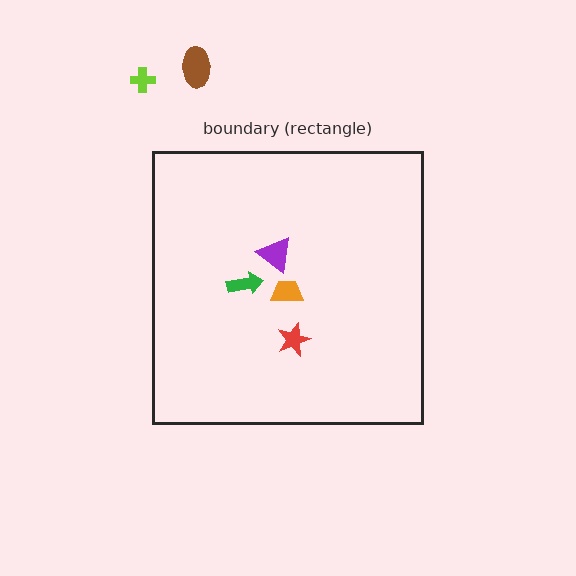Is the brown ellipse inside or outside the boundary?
Outside.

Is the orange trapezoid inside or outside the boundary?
Inside.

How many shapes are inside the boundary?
4 inside, 2 outside.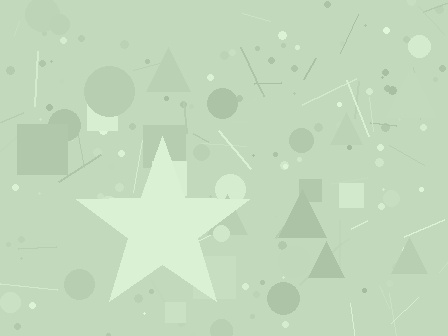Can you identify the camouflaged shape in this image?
The camouflaged shape is a star.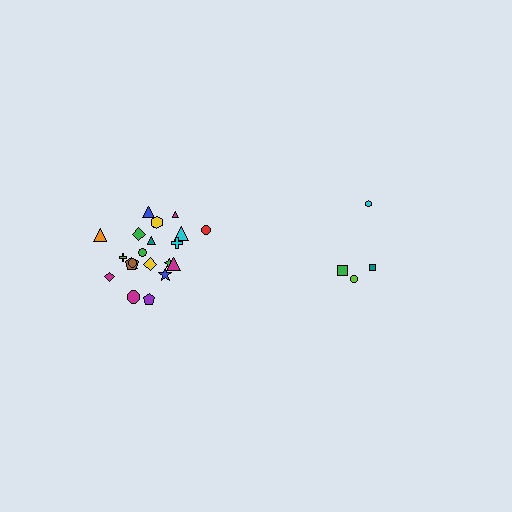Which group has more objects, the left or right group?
The left group.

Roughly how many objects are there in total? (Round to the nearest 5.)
Roughly 25 objects in total.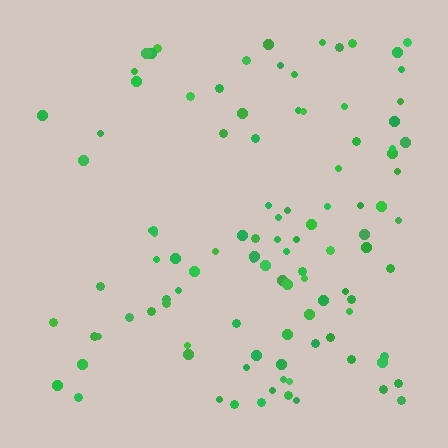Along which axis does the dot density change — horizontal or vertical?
Horizontal.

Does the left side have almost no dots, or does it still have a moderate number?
Still a moderate number, just noticeably fewer than the right.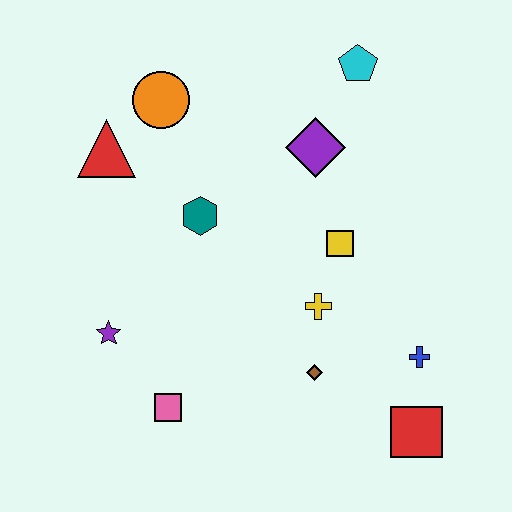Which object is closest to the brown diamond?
The yellow cross is closest to the brown diamond.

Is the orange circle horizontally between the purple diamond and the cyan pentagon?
No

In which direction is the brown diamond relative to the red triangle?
The brown diamond is below the red triangle.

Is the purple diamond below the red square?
No